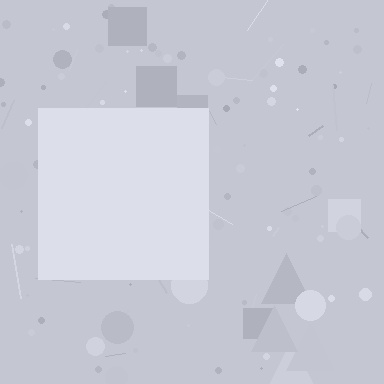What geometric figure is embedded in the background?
A square is embedded in the background.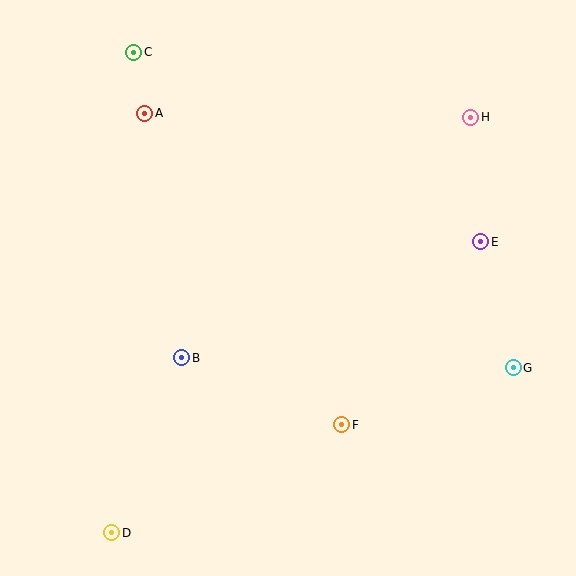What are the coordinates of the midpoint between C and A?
The midpoint between C and A is at (139, 83).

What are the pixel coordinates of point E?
Point E is at (481, 242).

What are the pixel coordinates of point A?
Point A is at (145, 113).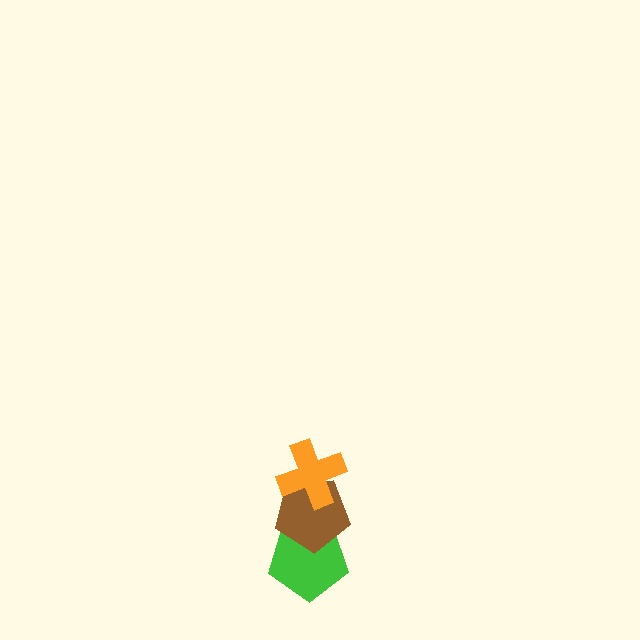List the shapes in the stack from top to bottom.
From top to bottom: the orange cross, the brown pentagon, the green pentagon.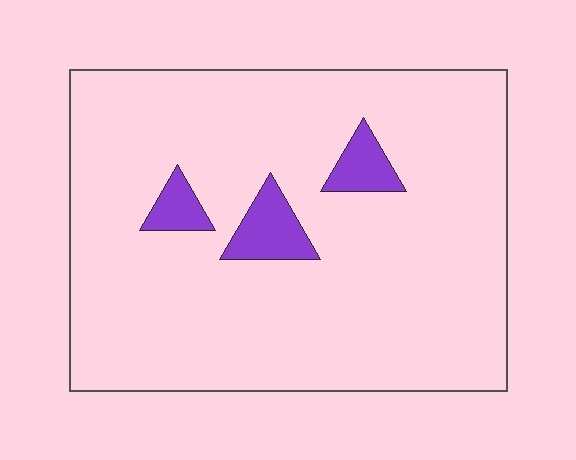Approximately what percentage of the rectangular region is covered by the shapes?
Approximately 5%.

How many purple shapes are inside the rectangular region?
3.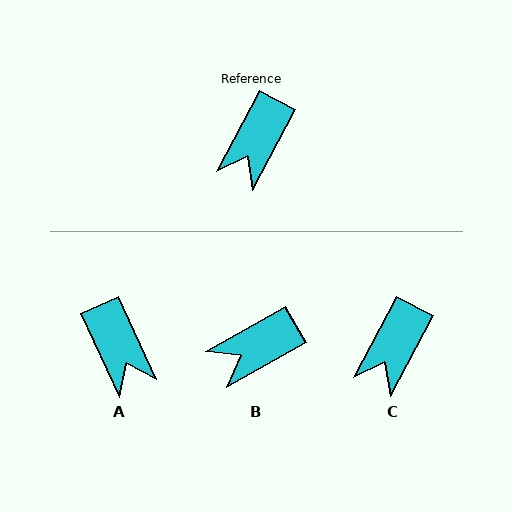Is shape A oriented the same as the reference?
No, it is off by about 53 degrees.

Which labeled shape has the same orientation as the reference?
C.